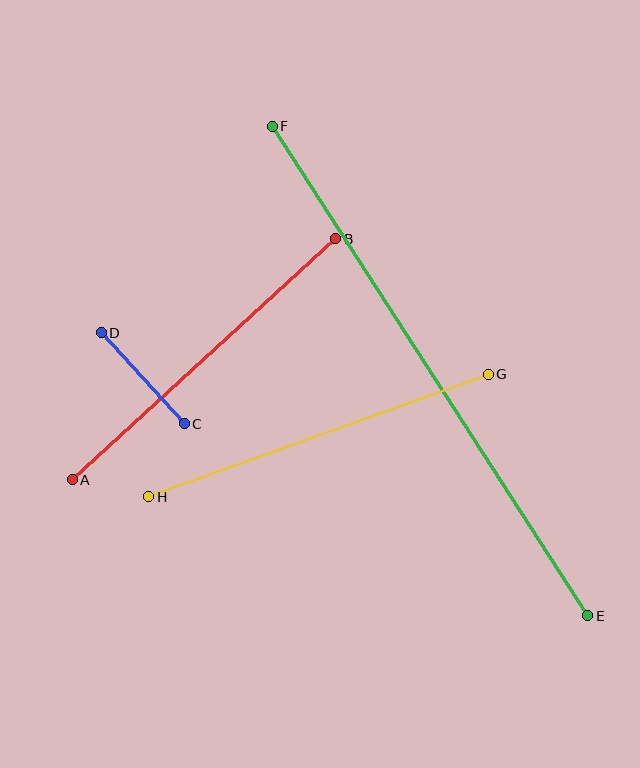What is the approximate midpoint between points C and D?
The midpoint is at approximately (143, 378) pixels.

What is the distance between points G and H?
The distance is approximately 361 pixels.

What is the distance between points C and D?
The distance is approximately 123 pixels.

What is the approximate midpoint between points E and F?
The midpoint is at approximately (430, 371) pixels.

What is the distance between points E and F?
The distance is approximately 582 pixels.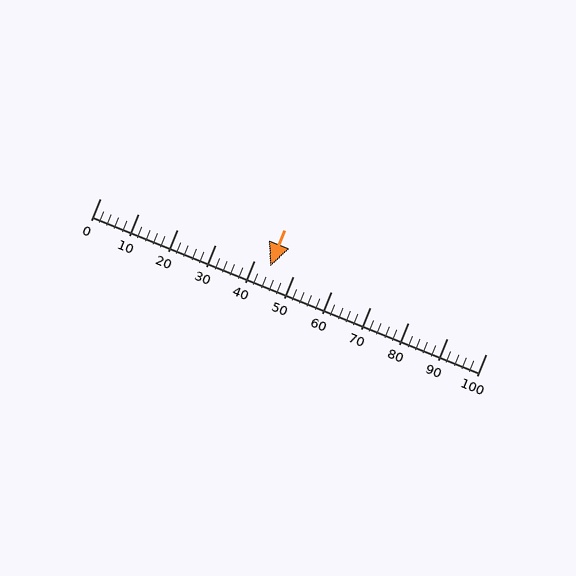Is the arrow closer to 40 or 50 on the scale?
The arrow is closer to 40.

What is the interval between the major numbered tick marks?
The major tick marks are spaced 10 units apart.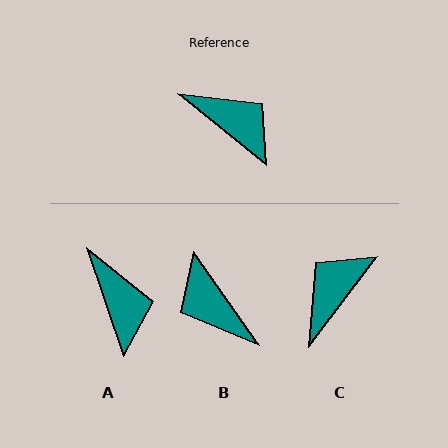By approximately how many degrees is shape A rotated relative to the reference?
Approximately 32 degrees clockwise.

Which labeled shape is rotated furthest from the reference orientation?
B, about 164 degrees away.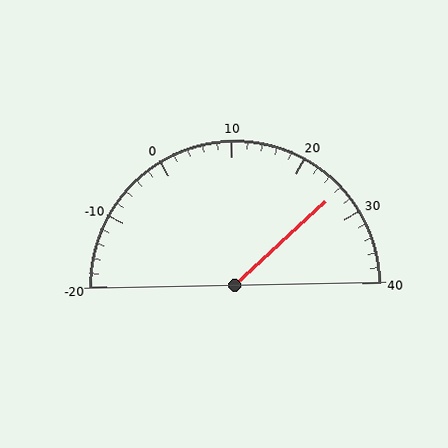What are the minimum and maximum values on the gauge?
The gauge ranges from -20 to 40.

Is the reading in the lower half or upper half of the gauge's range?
The reading is in the upper half of the range (-20 to 40).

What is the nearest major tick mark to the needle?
The nearest major tick mark is 30.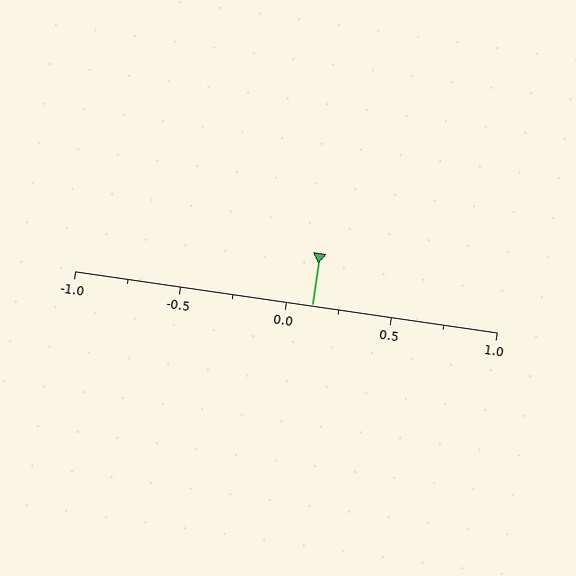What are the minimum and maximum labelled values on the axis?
The axis runs from -1.0 to 1.0.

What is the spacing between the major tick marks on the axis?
The major ticks are spaced 0.5 apart.